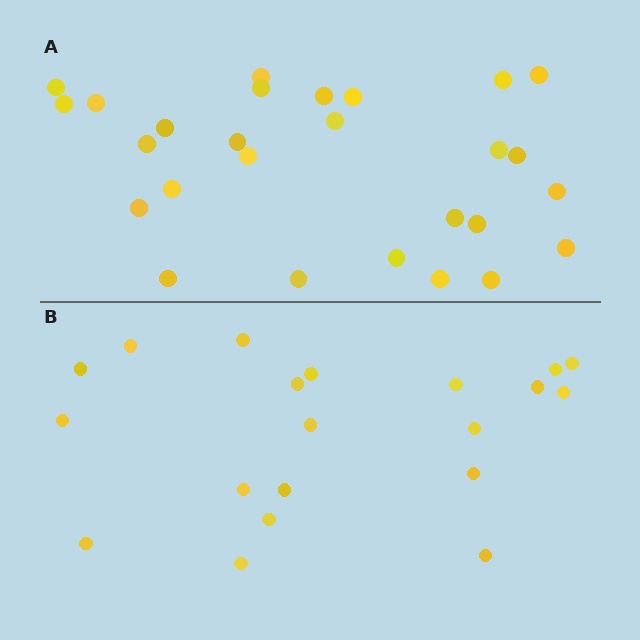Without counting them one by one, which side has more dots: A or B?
Region A (the top region) has more dots.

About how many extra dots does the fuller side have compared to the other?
Region A has roughly 8 or so more dots than region B.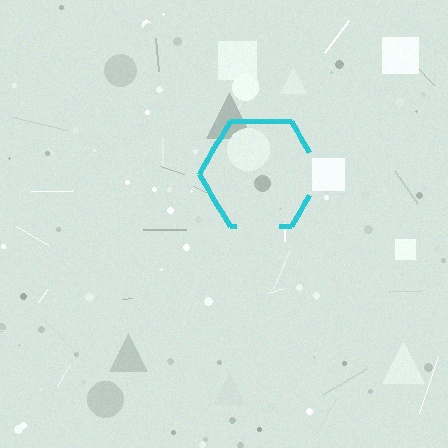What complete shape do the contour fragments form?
The contour fragments form a hexagon.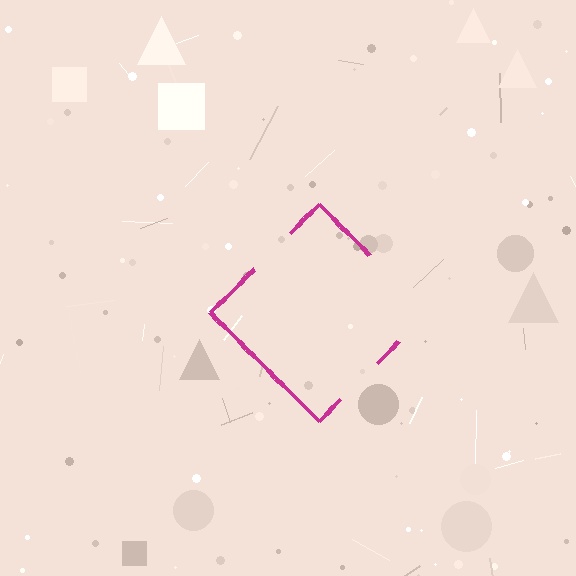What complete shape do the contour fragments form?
The contour fragments form a diamond.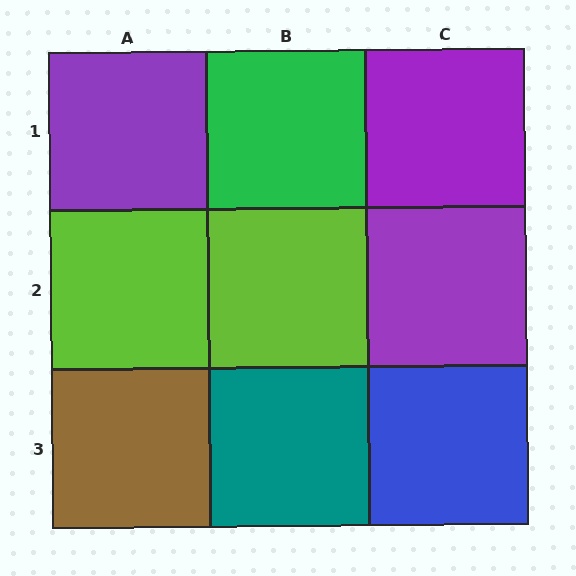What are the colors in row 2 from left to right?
Lime, lime, purple.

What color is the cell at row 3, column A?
Brown.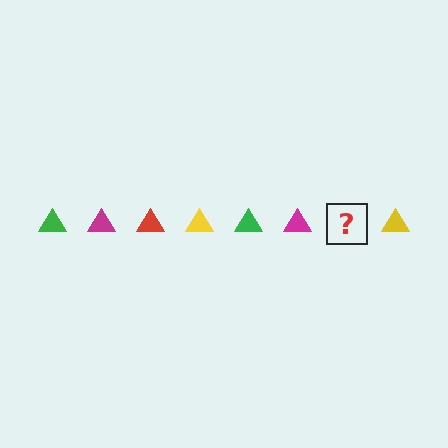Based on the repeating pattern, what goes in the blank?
The blank should be a red triangle.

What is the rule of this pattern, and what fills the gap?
The rule is that the pattern cycles through green, magenta, red, yellow triangles. The gap should be filled with a red triangle.